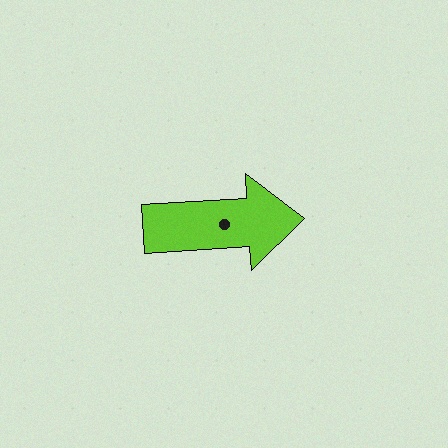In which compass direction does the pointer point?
East.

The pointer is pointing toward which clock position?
Roughly 3 o'clock.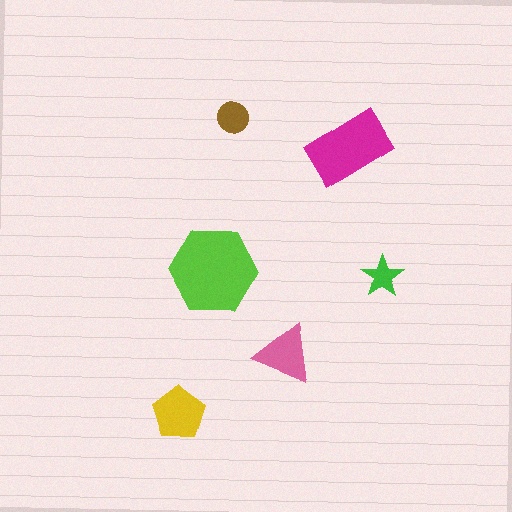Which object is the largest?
The lime hexagon.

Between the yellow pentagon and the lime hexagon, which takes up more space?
The lime hexagon.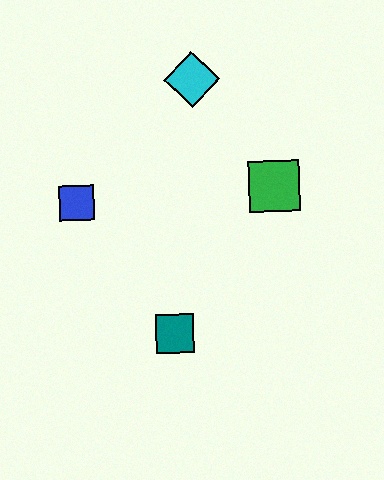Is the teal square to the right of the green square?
No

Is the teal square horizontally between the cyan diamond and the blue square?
Yes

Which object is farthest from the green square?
The blue square is farthest from the green square.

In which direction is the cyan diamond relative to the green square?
The cyan diamond is above the green square.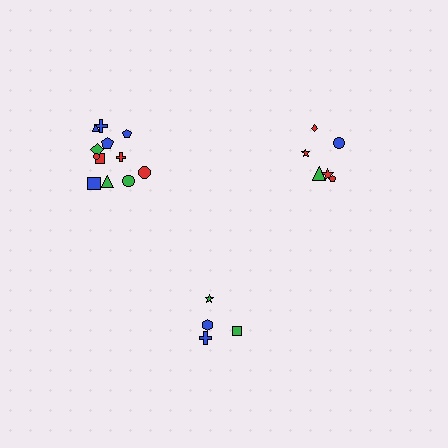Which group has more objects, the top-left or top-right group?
The top-left group.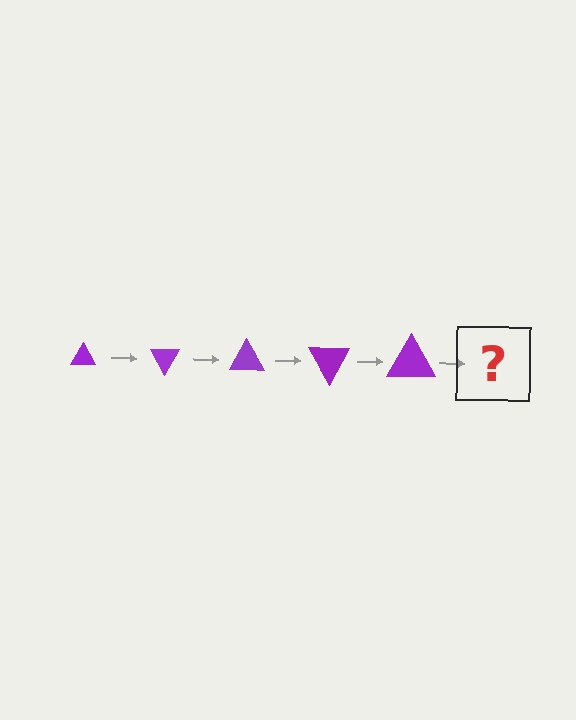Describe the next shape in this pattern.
It should be a triangle, larger than the previous one and rotated 300 degrees from the start.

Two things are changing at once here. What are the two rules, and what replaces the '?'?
The two rules are that the triangle grows larger each step and it rotates 60 degrees each step. The '?' should be a triangle, larger than the previous one and rotated 300 degrees from the start.